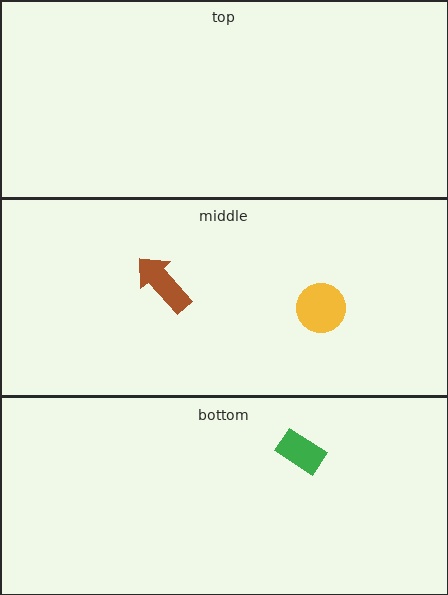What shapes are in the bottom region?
The green rectangle.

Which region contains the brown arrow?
The middle region.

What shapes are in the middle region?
The brown arrow, the yellow circle.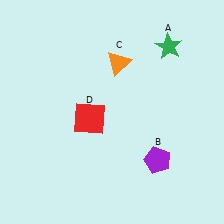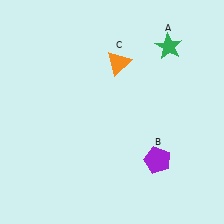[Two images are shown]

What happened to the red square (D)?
The red square (D) was removed in Image 2. It was in the bottom-left area of Image 1.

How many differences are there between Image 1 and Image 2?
There is 1 difference between the two images.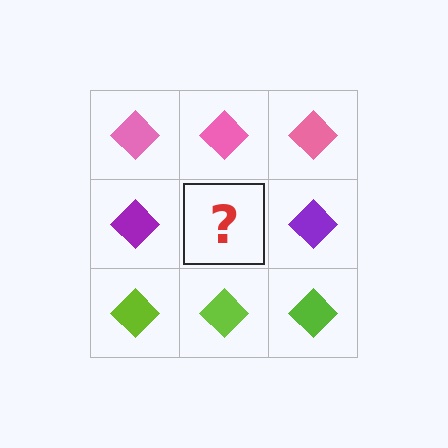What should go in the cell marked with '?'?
The missing cell should contain a purple diamond.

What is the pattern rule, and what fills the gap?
The rule is that each row has a consistent color. The gap should be filled with a purple diamond.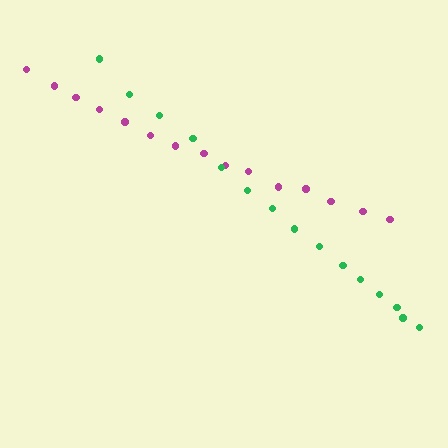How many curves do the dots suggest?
There are 2 distinct paths.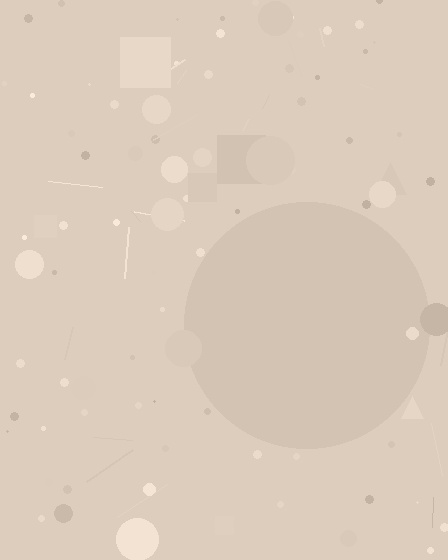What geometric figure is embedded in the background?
A circle is embedded in the background.